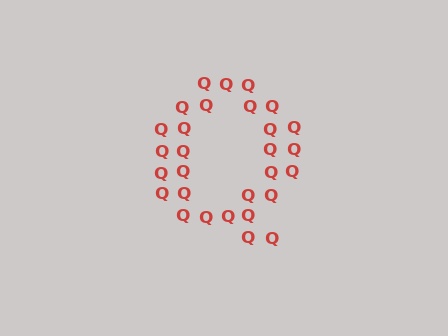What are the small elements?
The small elements are letter Q's.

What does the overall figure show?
The overall figure shows the letter Q.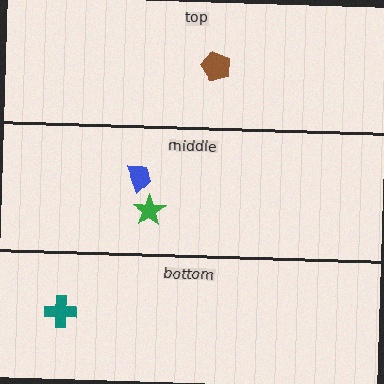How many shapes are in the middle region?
2.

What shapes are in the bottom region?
The teal cross.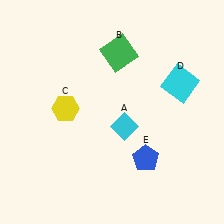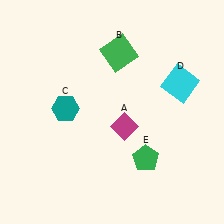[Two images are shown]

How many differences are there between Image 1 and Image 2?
There are 3 differences between the two images.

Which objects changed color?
A changed from cyan to magenta. C changed from yellow to teal. E changed from blue to green.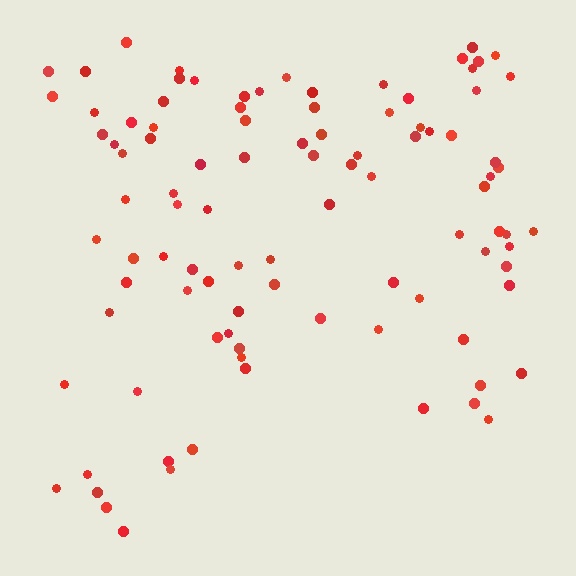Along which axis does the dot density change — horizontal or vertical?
Vertical.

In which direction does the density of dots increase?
From bottom to top, with the top side densest.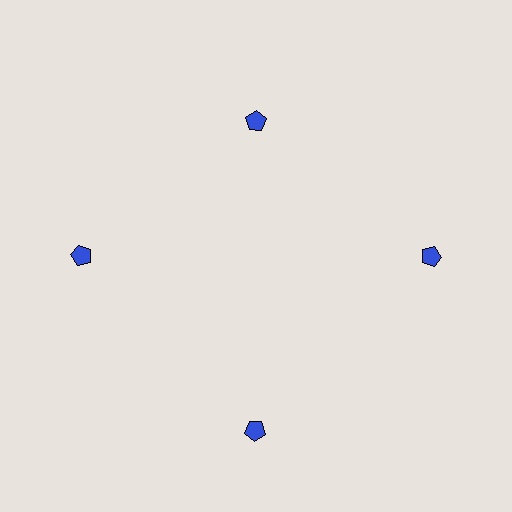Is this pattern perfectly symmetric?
No. The 4 blue pentagons are arranged in a ring, but one element near the 12 o'clock position is pulled inward toward the center, breaking the 4-fold rotational symmetry.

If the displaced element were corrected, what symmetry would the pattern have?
It would have 4-fold rotational symmetry — the pattern would map onto itself every 90 degrees.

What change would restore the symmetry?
The symmetry would be restored by moving it outward, back onto the ring so that all 4 pentagons sit at equal angles and equal distance from the center.